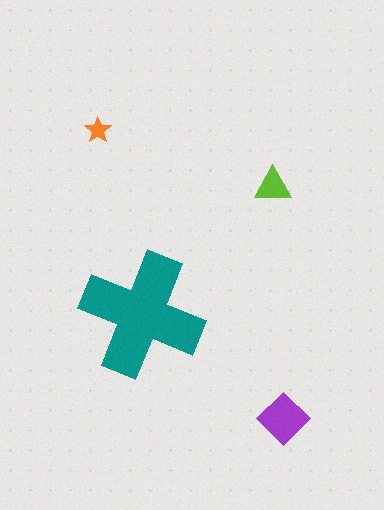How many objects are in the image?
There are 4 objects in the image.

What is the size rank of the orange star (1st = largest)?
4th.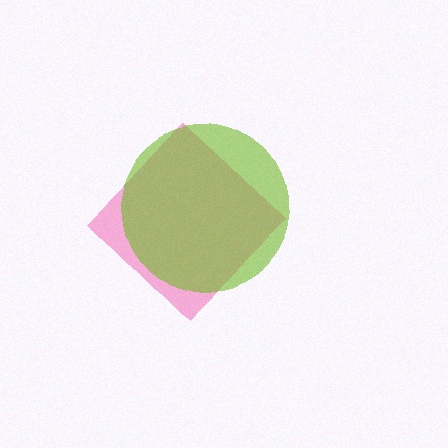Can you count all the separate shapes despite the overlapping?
Yes, there are 2 separate shapes.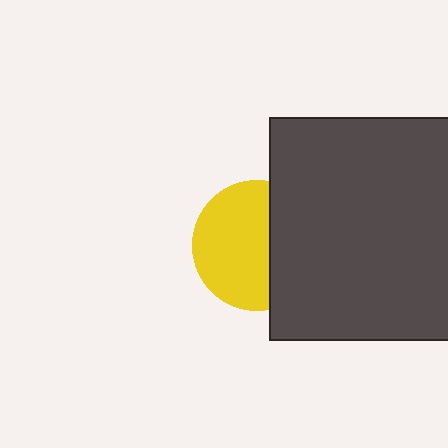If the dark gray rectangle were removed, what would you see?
You would see the complete yellow circle.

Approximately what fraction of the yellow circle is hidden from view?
Roughly 38% of the yellow circle is hidden behind the dark gray rectangle.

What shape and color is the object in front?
The object in front is a dark gray rectangle.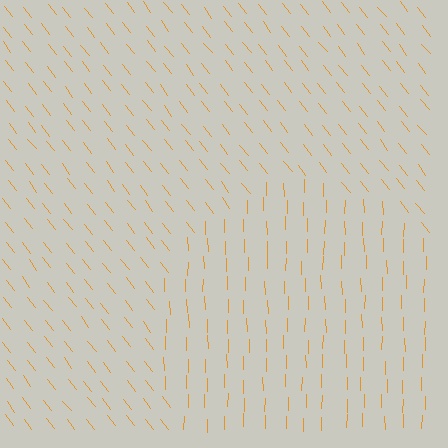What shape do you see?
I see a circle.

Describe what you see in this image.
The image is filled with small orange line segments. A circle region in the image has lines oriented differently from the surrounding lines, creating a visible texture boundary.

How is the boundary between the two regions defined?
The boundary is defined purely by a change in line orientation (approximately 38 degrees difference). All lines are the same color and thickness.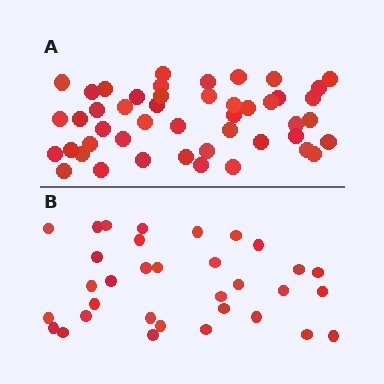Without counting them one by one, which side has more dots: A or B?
Region A (the top region) has more dots.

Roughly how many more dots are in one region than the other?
Region A has approximately 15 more dots than region B.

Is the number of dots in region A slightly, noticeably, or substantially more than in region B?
Region A has noticeably more, but not dramatically so. The ratio is roughly 1.4 to 1.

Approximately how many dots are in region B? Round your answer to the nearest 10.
About 30 dots. (The exact count is 33, which rounds to 30.)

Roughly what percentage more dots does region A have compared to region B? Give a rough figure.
About 40% more.